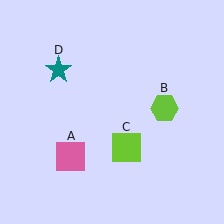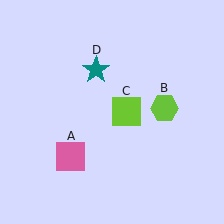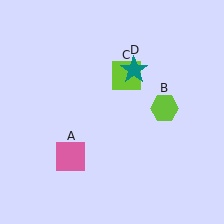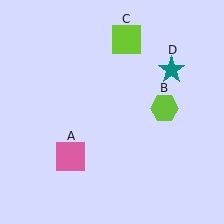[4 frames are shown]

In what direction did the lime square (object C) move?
The lime square (object C) moved up.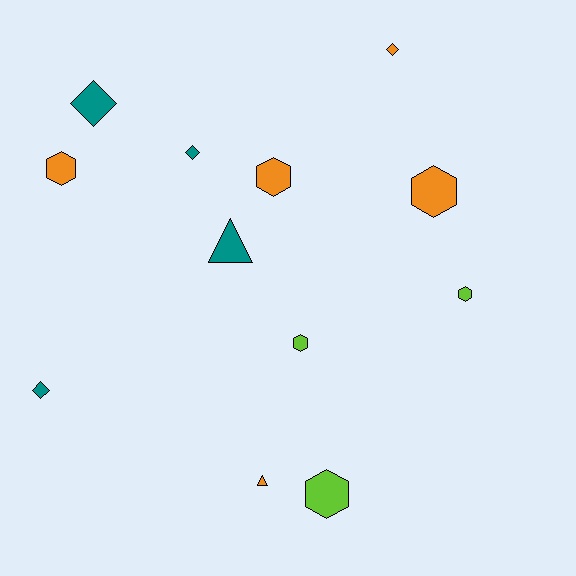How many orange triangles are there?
There is 1 orange triangle.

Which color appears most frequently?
Orange, with 5 objects.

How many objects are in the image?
There are 12 objects.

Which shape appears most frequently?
Hexagon, with 6 objects.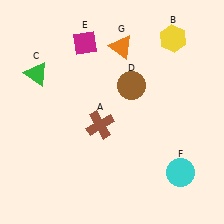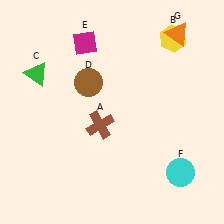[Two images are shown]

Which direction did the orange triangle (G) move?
The orange triangle (G) moved right.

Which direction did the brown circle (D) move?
The brown circle (D) moved left.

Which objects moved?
The objects that moved are: the brown circle (D), the orange triangle (G).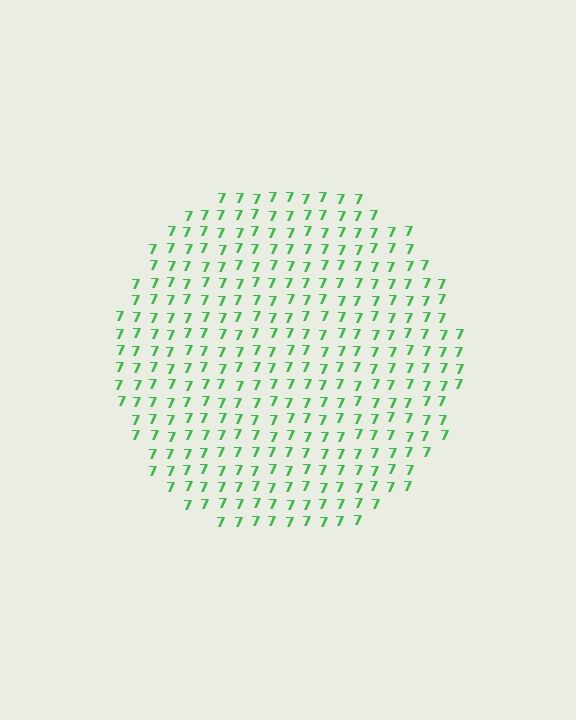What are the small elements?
The small elements are digit 7's.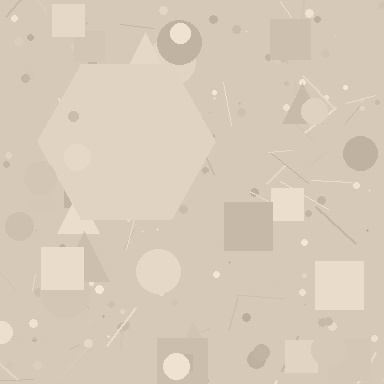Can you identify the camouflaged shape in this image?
The camouflaged shape is a hexagon.